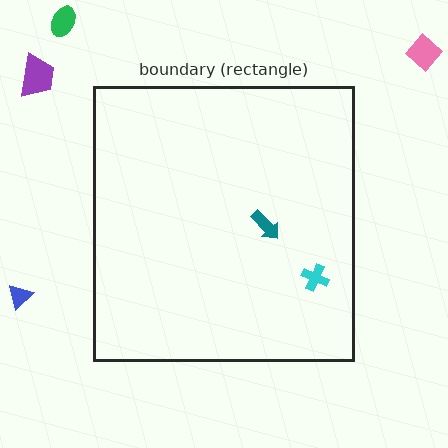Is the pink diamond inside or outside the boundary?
Outside.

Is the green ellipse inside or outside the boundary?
Outside.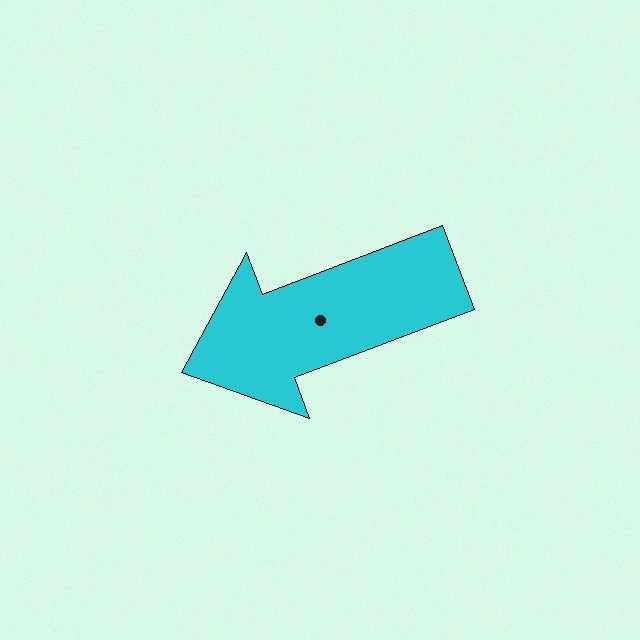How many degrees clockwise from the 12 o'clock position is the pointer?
Approximately 249 degrees.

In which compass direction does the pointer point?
West.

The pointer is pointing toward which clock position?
Roughly 8 o'clock.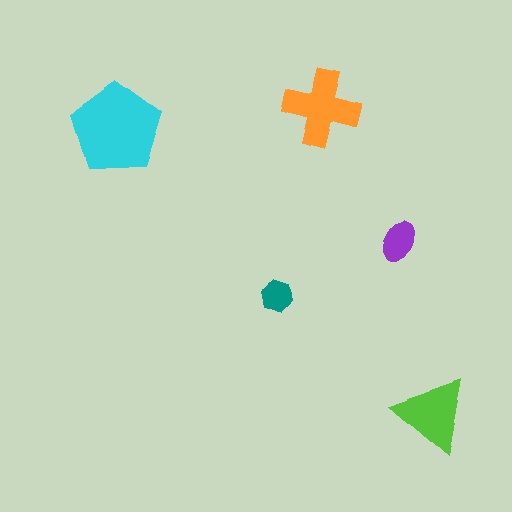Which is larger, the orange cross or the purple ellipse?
The orange cross.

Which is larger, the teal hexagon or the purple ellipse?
The purple ellipse.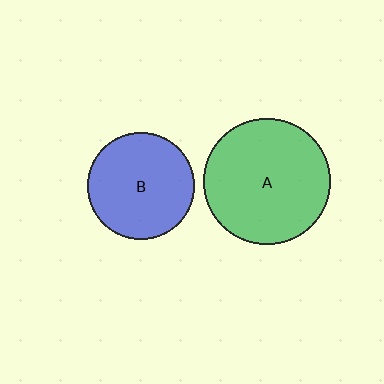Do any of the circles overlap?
No, none of the circles overlap.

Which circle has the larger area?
Circle A (green).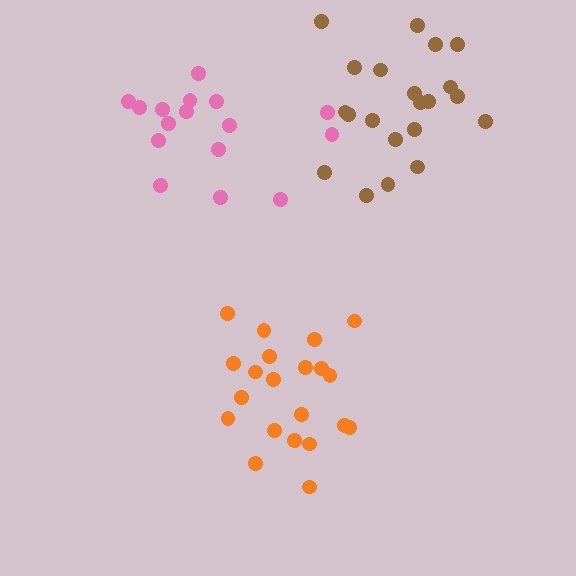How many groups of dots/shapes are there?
There are 3 groups.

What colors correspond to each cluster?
The clusters are colored: pink, orange, brown.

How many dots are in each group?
Group 1: 16 dots, Group 2: 21 dots, Group 3: 21 dots (58 total).